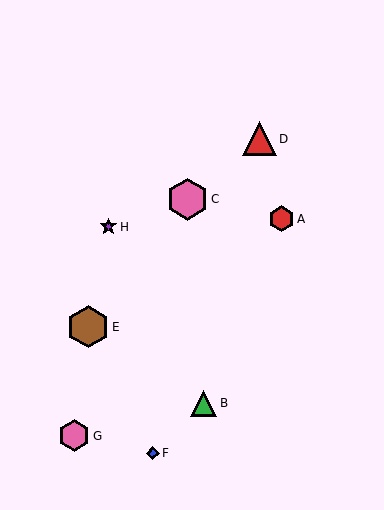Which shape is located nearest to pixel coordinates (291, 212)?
The red hexagon (labeled A) at (281, 219) is nearest to that location.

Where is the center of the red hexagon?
The center of the red hexagon is at (281, 219).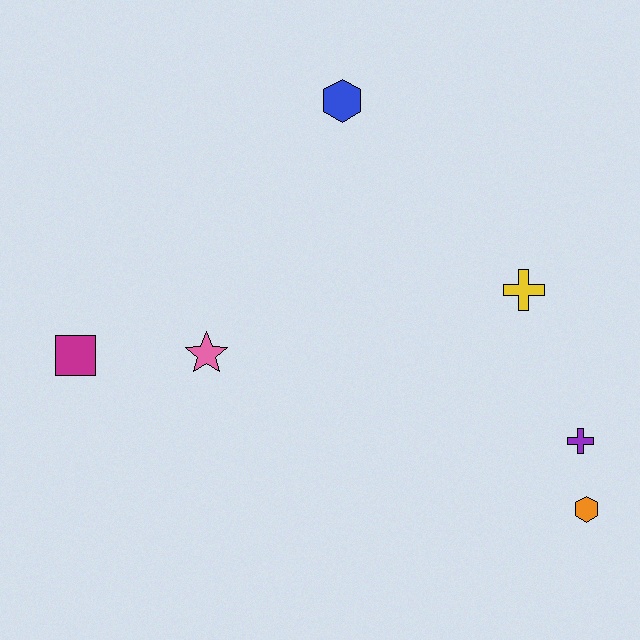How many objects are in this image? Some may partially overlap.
There are 6 objects.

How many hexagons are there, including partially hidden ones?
There are 2 hexagons.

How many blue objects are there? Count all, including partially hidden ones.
There is 1 blue object.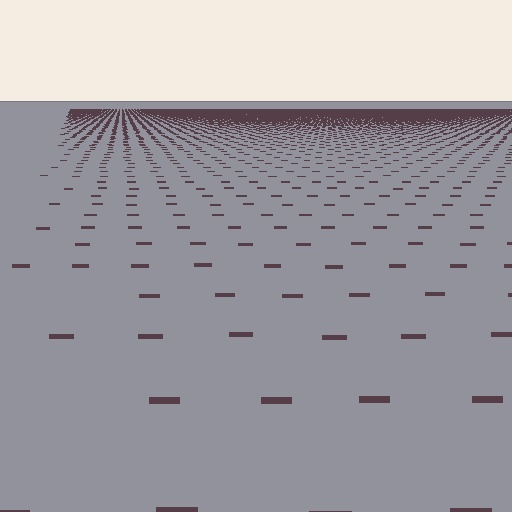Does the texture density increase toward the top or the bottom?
Density increases toward the top.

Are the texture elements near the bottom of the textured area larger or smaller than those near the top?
Larger. Near the bottom, elements are closer to the viewer and appear at a bigger on-screen size.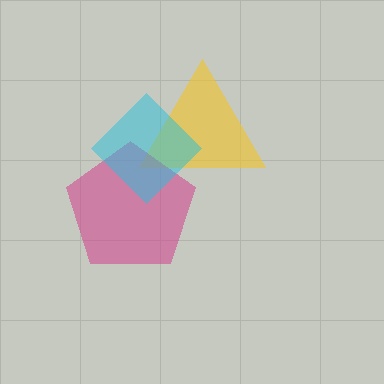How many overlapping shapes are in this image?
There are 3 overlapping shapes in the image.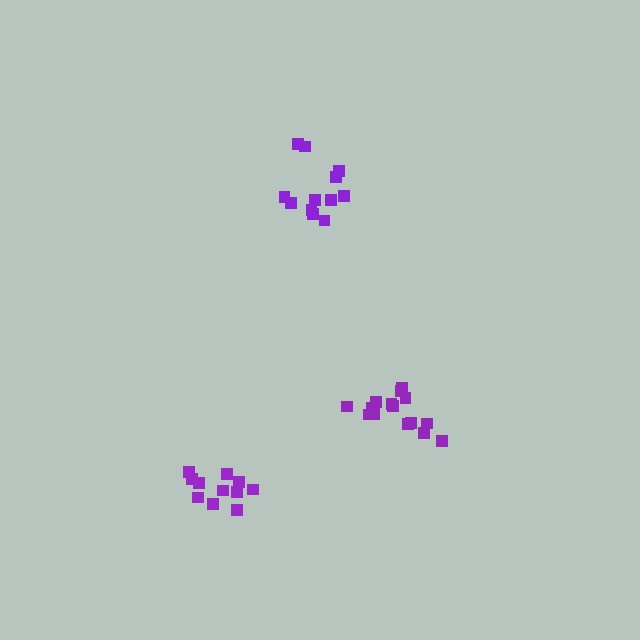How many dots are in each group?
Group 1: 12 dots, Group 2: 15 dots, Group 3: 11 dots (38 total).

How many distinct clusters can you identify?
There are 3 distinct clusters.